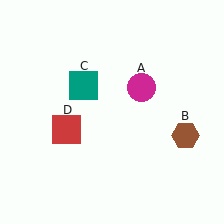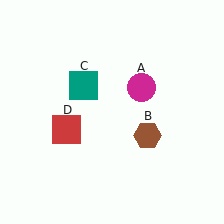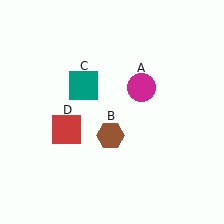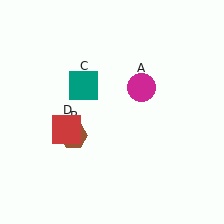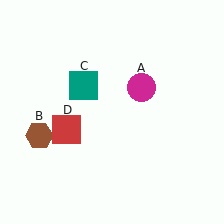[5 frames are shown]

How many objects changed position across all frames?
1 object changed position: brown hexagon (object B).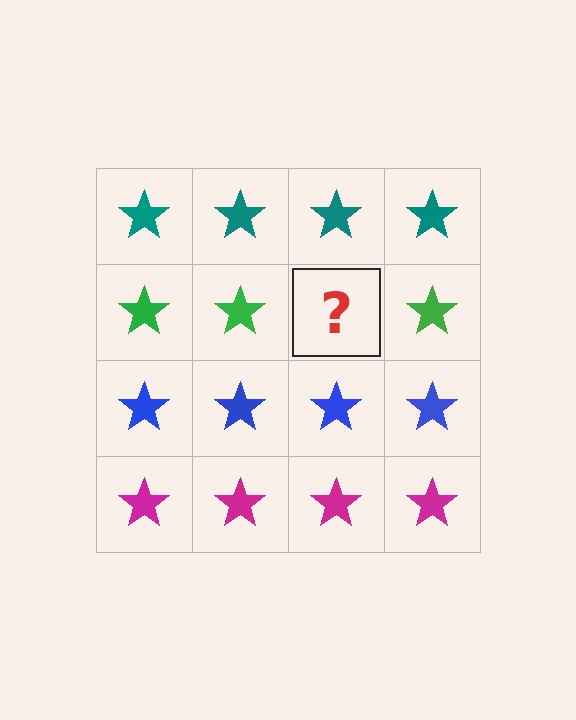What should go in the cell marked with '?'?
The missing cell should contain a green star.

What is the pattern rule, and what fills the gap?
The rule is that each row has a consistent color. The gap should be filled with a green star.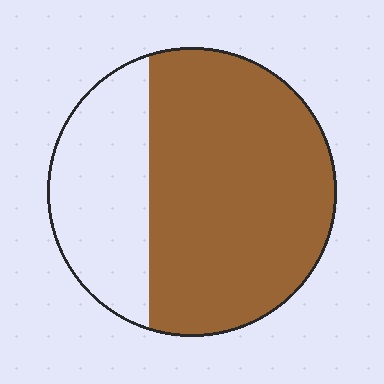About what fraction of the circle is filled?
About two thirds (2/3).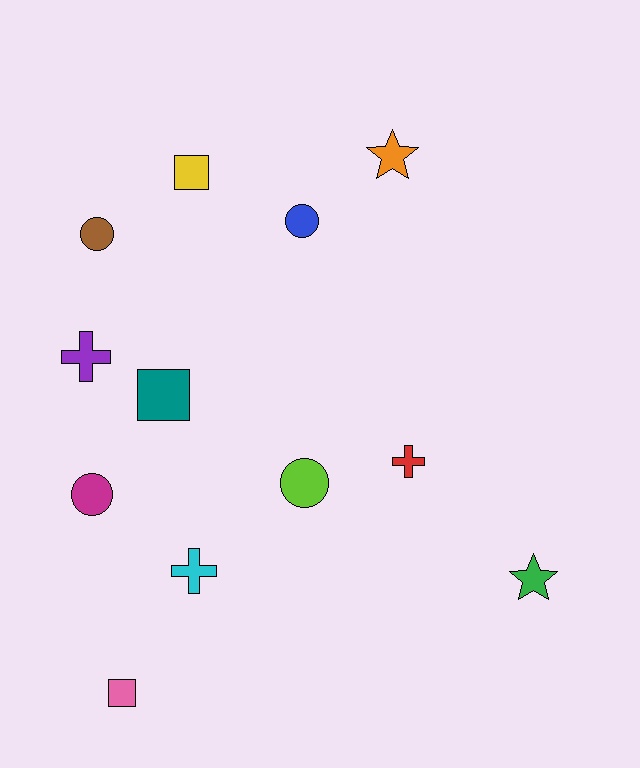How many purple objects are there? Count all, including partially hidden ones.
There is 1 purple object.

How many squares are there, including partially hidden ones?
There are 3 squares.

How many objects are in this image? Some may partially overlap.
There are 12 objects.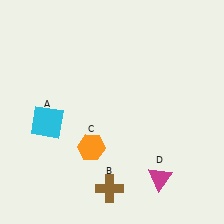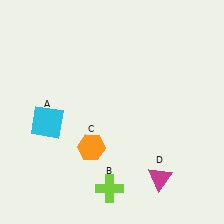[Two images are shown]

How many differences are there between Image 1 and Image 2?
There is 1 difference between the two images.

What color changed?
The cross (B) changed from brown in Image 1 to lime in Image 2.